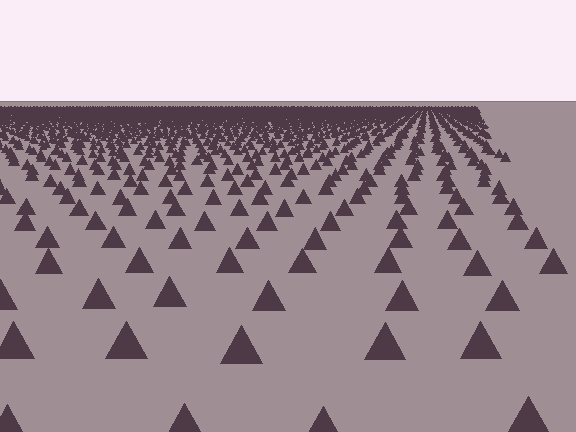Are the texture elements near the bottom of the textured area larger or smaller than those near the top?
Larger. Near the bottom, elements are closer to the viewer and appear at a bigger on-screen size.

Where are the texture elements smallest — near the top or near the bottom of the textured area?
Near the top.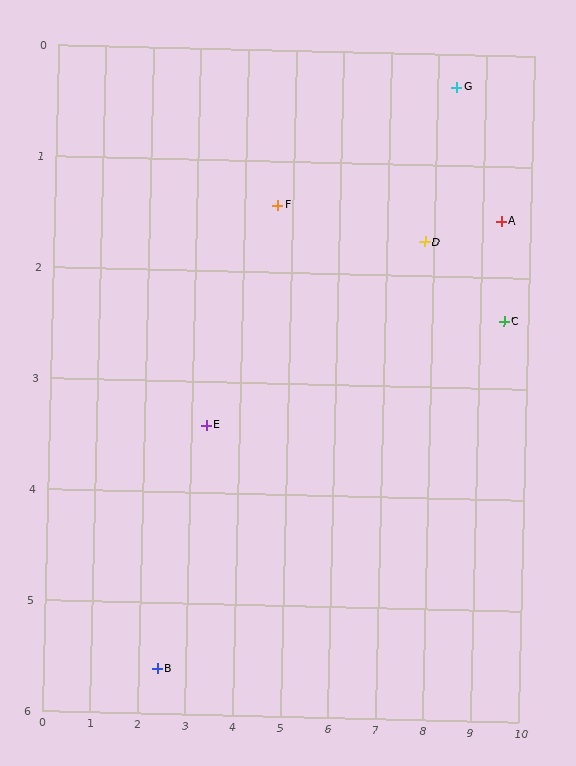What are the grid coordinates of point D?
Point D is at approximately (7.8, 1.7).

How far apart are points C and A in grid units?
Points C and A are about 0.9 grid units apart.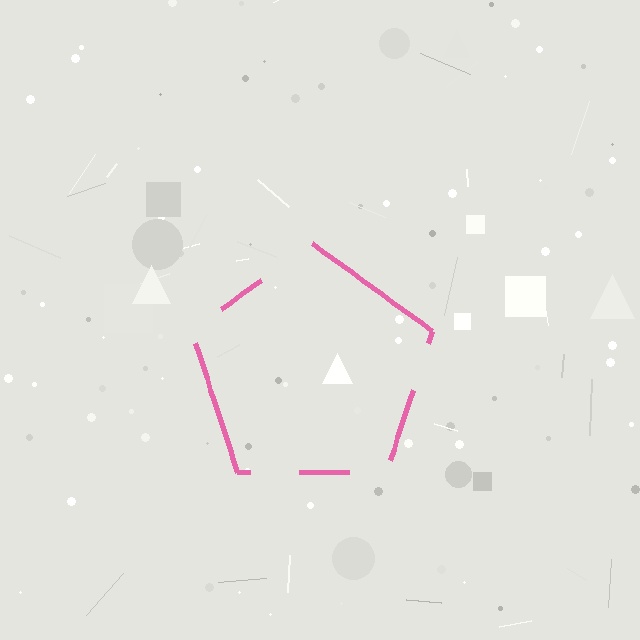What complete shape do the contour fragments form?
The contour fragments form a pentagon.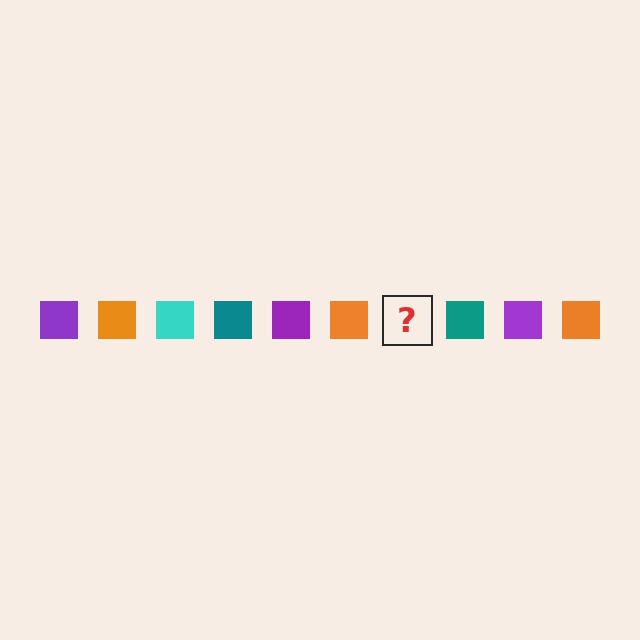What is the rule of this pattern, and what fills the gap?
The rule is that the pattern cycles through purple, orange, cyan, teal squares. The gap should be filled with a cyan square.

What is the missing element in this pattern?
The missing element is a cyan square.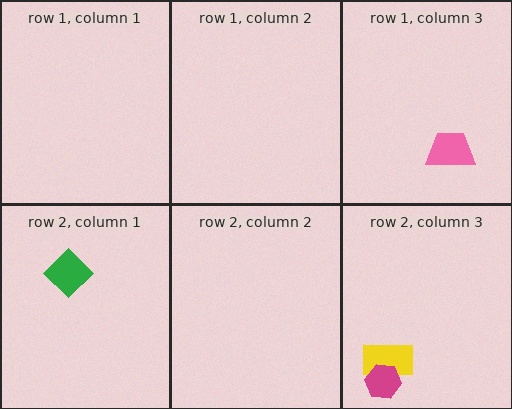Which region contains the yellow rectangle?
The row 2, column 3 region.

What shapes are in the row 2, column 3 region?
The yellow rectangle, the magenta hexagon.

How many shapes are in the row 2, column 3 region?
2.